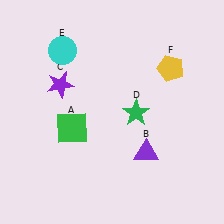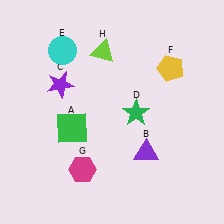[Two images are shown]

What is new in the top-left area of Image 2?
A lime triangle (H) was added in the top-left area of Image 2.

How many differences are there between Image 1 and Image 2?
There are 2 differences between the two images.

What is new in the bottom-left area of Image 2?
A magenta hexagon (G) was added in the bottom-left area of Image 2.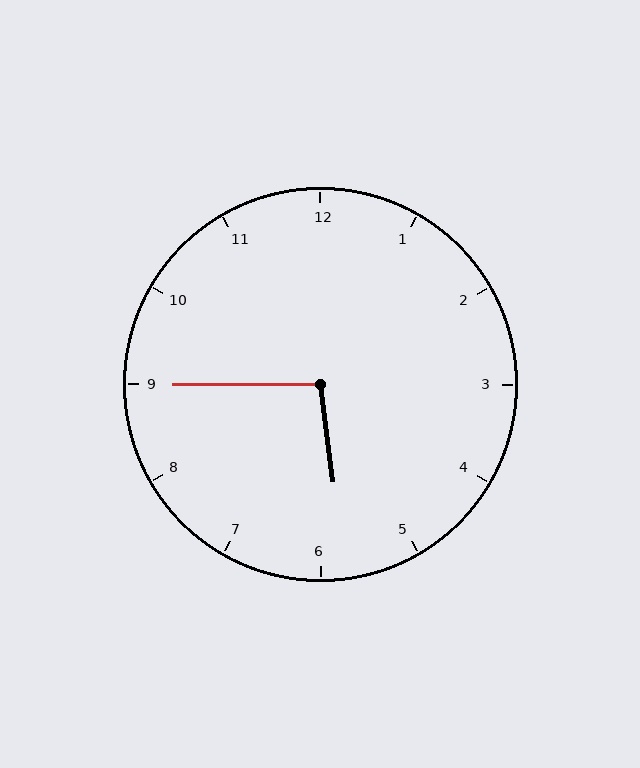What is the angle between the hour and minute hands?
Approximately 98 degrees.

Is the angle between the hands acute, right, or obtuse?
It is obtuse.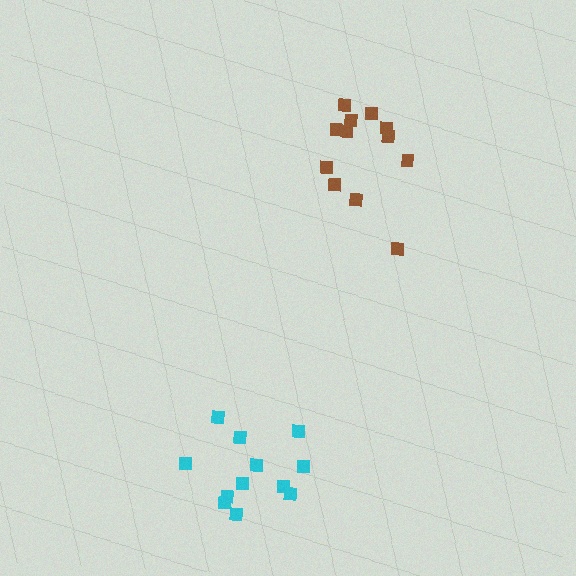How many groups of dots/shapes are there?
There are 2 groups.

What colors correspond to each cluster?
The clusters are colored: brown, cyan.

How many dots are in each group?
Group 1: 12 dots, Group 2: 12 dots (24 total).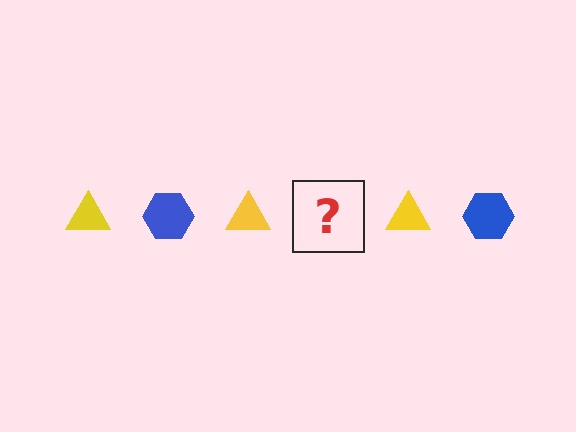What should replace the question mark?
The question mark should be replaced with a blue hexagon.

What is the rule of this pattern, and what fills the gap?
The rule is that the pattern alternates between yellow triangle and blue hexagon. The gap should be filled with a blue hexagon.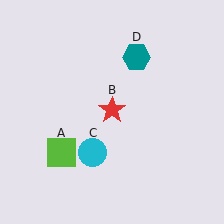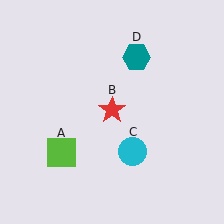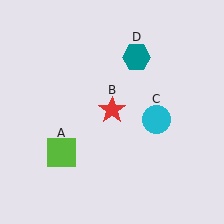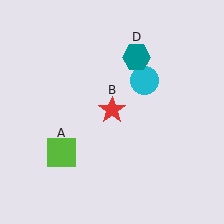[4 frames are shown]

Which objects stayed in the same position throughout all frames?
Lime square (object A) and red star (object B) and teal hexagon (object D) remained stationary.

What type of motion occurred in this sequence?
The cyan circle (object C) rotated counterclockwise around the center of the scene.